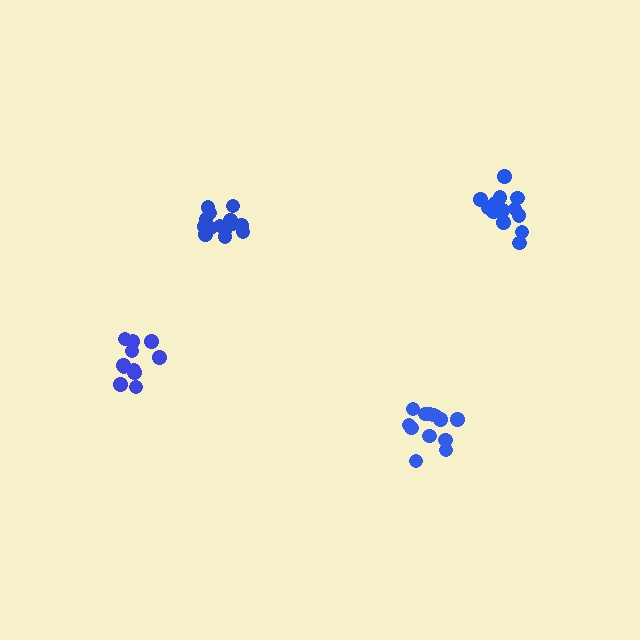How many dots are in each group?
Group 1: 14 dots, Group 2: 13 dots, Group 3: 11 dots, Group 4: 15 dots (53 total).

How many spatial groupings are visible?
There are 4 spatial groupings.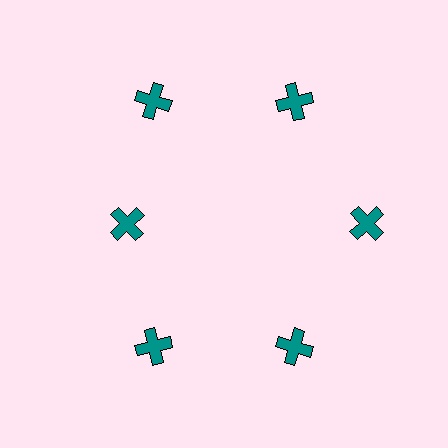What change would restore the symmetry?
The symmetry would be restored by moving it outward, back onto the ring so that all 6 crosses sit at equal angles and equal distance from the center.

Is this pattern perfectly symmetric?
No. The 6 teal crosses are arranged in a ring, but one element near the 9 o'clock position is pulled inward toward the center, breaking the 6-fold rotational symmetry.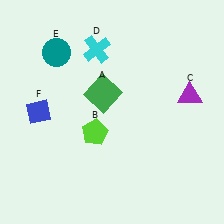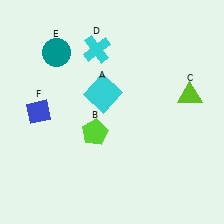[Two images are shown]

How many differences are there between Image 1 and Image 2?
There are 2 differences between the two images.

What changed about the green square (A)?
In Image 1, A is green. In Image 2, it changed to cyan.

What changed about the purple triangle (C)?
In Image 1, C is purple. In Image 2, it changed to lime.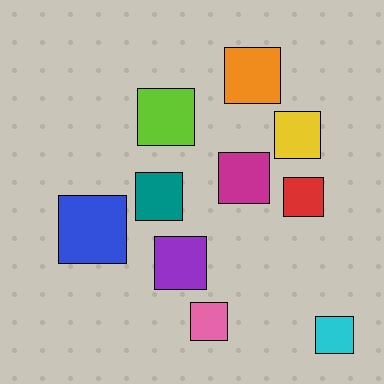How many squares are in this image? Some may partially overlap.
There are 10 squares.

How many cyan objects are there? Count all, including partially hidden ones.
There is 1 cyan object.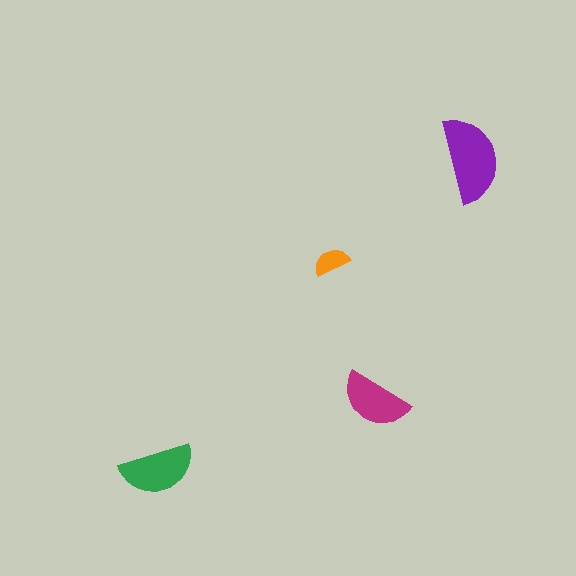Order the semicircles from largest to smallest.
the purple one, the green one, the magenta one, the orange one.